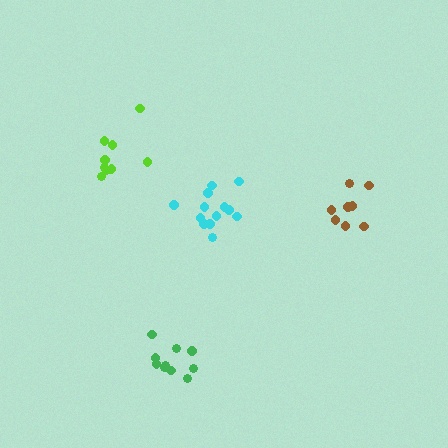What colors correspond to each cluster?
The clusters are colored: cyan, lime, green, brown.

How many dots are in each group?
Group 1: 13 dots, Group 2: 9 dots, Group 3: 10 dots, Group 4: 8 dots (40 total).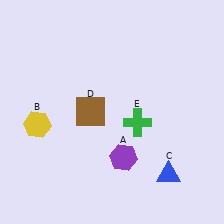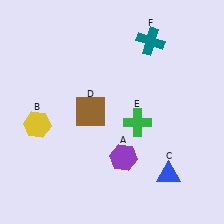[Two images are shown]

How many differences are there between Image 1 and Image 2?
There is 1 difference between the two images.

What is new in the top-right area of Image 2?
A teal cross (F) was added in the top-right area of Image 2.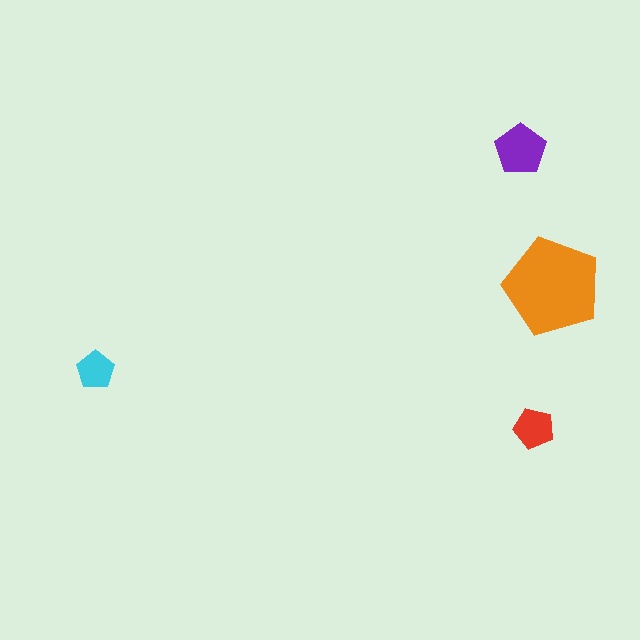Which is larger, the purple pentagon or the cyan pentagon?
The purple one.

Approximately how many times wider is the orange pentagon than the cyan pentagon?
About 2.5 times wider.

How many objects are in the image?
There are 4 objects in the image.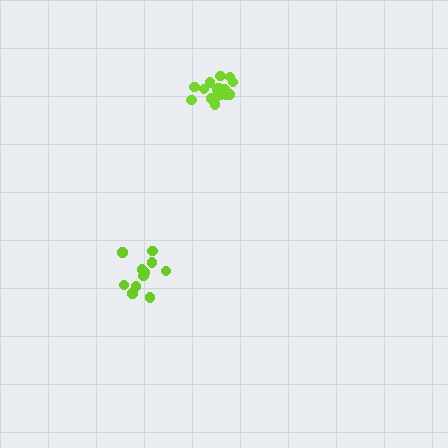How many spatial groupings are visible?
There are 2 spatial groupings.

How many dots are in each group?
Group 1: 12 dots, Group 2: 17 dots (29 total).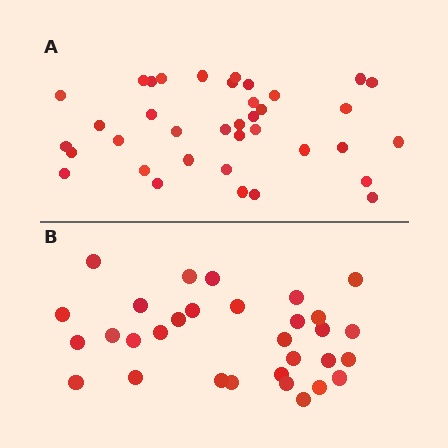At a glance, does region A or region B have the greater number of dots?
Region A (the top region) has more dots.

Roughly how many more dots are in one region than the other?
Region A has about 6 more dots than region B.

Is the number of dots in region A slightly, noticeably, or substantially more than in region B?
Region A has only slightly more — the two regions are fairly close. The ratio is roughly 1.2 to 1.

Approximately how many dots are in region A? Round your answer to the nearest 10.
About 40 dots. (The exact count is 37, which rounds to 40.)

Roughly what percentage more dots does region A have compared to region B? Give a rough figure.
About 20% more.